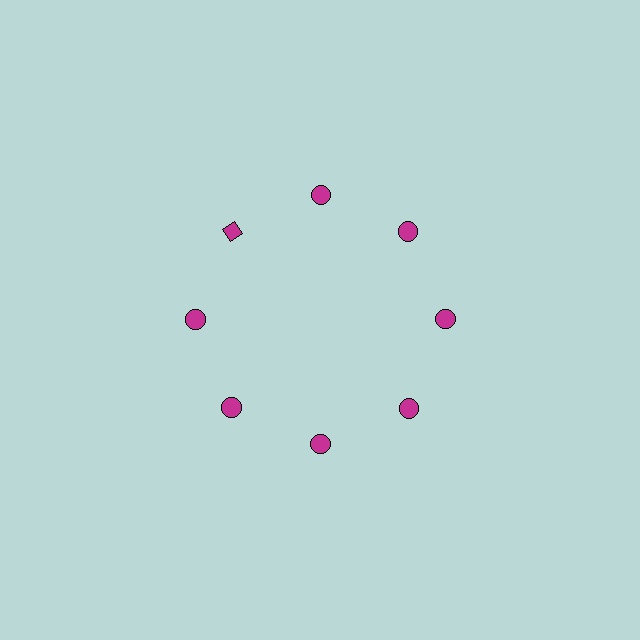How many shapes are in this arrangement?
There are 8 shapes arranged in a ring pattern.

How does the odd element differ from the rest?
It has a different shape: diamond instead of circle.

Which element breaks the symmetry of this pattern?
The magenta diamond at roughly the 10 o'clock position breaks the symmetry. All other shapes are magenta circles.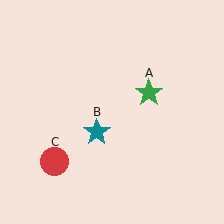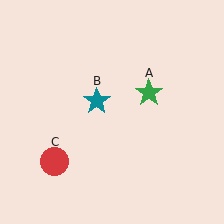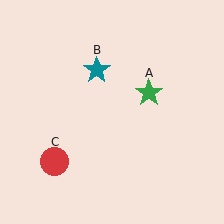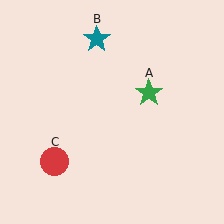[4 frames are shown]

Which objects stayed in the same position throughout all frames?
Green star (object A) and red circle (object C) remained stationary.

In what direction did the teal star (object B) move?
The teal star (object B) moved up.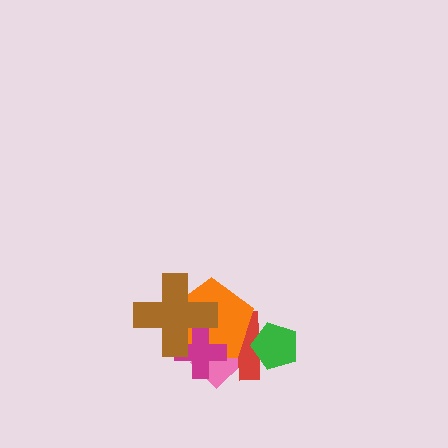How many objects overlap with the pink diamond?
3 objects overlap with the pink diamond.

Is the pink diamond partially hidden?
Yes, it is partially covered by another shape.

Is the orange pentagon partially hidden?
Yes, it is partially covered by another shape.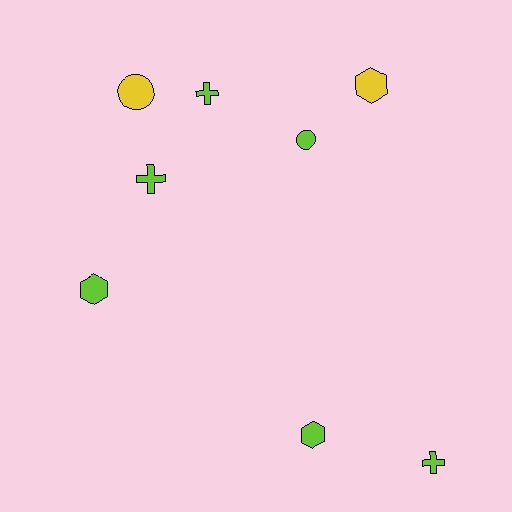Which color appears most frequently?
Lime, with 6 objects.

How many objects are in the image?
There are 8 objects.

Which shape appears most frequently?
Cross, with 3 objects.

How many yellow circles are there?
There is 1 yellow circle.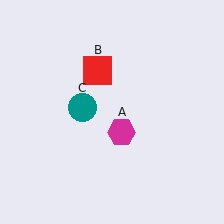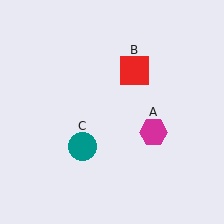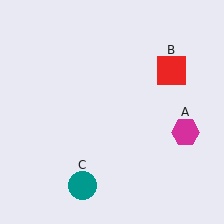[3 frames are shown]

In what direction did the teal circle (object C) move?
The teal circle (object C) moved down.